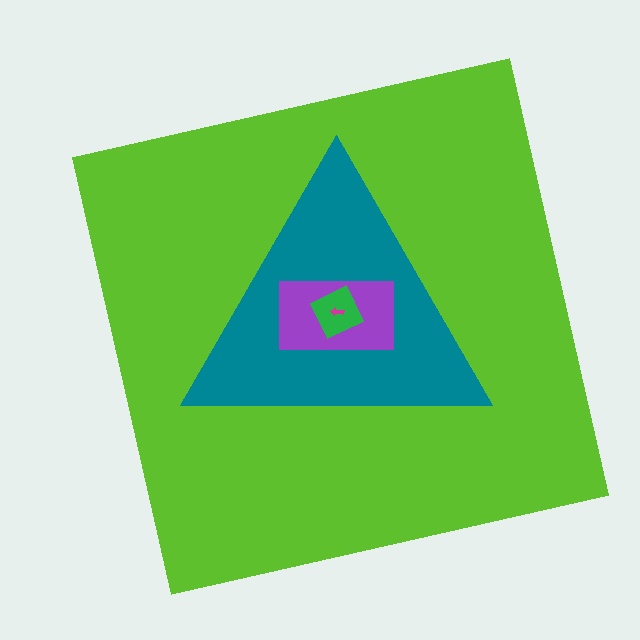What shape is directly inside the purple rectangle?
The green diamond.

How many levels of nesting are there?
5.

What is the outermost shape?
The lime square.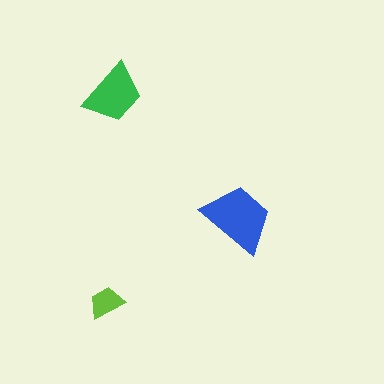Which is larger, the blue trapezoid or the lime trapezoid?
The blue one.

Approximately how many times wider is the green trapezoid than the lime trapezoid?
About 1.5 times wider.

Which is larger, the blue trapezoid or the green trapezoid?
The blue one.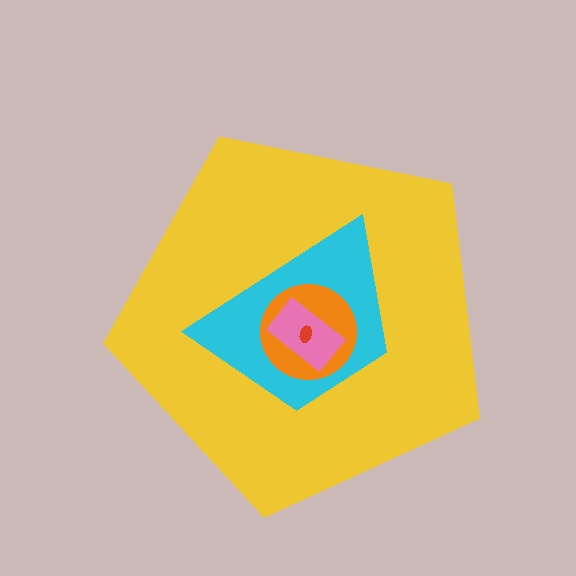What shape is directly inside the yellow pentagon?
The cyan trapezoid.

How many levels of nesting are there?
5.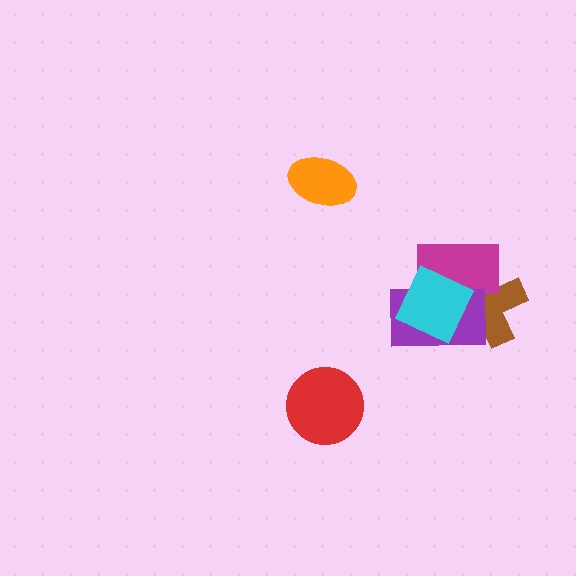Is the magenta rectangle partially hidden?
Yes, it is partially covered by another shape.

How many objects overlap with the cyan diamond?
3 objects overlap with the cyan diamond.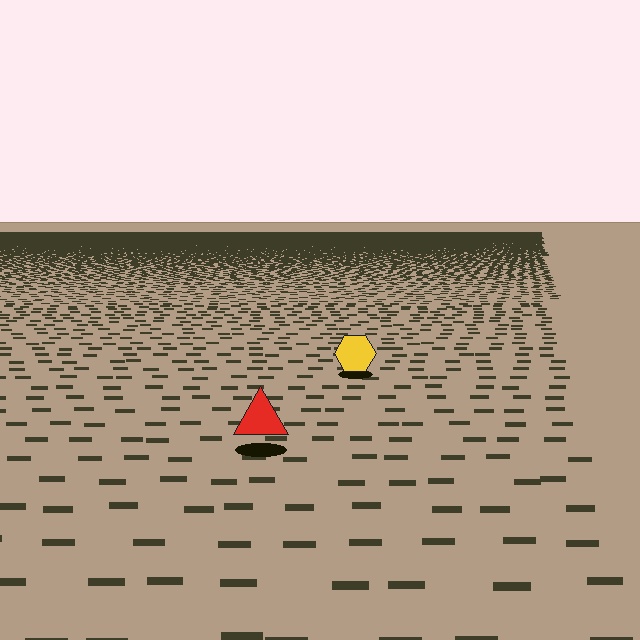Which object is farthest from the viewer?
The yellow hexagon is farthest from the viewer. It appears smaller and the ground texture around it is denser.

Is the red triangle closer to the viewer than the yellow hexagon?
Yes. The red triangle is closer — you can tell from the texture gradient: the ground texture is coarser near it.